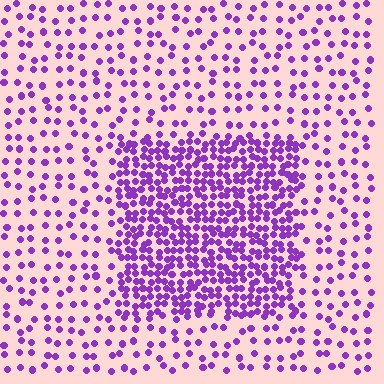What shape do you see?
I see a rectangle.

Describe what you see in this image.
The image contains small purple elements arranged at two different densities. A rectangle-shaped region is visible where the elements are more densely packed than the surrounding area.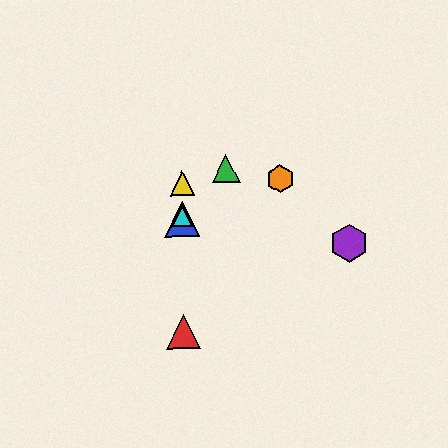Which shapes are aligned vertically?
The red triangle, the blue triangle, the yellow triangle, the cyan triangle are aligned vertically.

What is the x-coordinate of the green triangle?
The green triangle is at x≈226.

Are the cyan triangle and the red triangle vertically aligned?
Yes, both are at x≈182.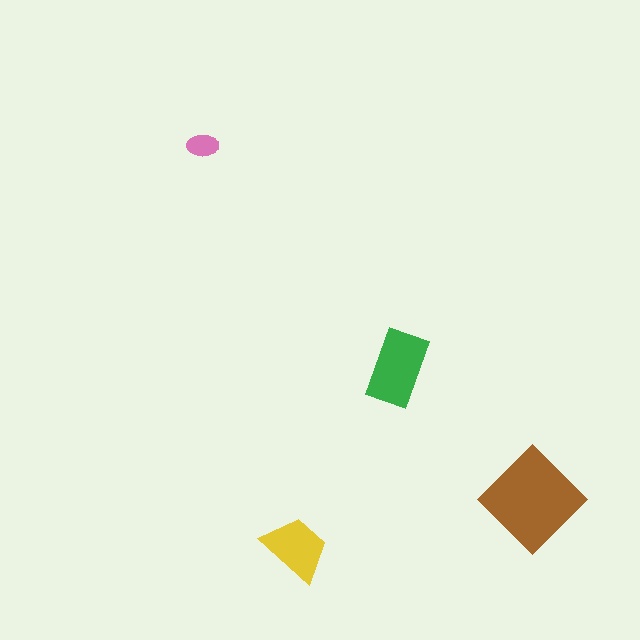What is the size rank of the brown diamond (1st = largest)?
1st.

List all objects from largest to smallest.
The brown diamond, the green rectangle, the yellow trapezoid, the pink ellipse.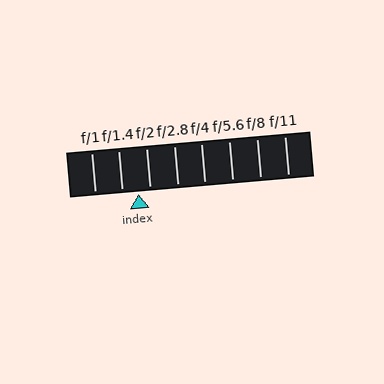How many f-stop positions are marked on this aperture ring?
There are 8 f-stop positions marked.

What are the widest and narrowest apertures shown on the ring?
The widest aperture shown is f/1 and the narrowest is f/11.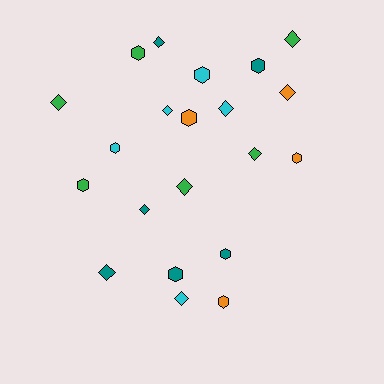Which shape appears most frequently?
Diamond, with 11 objects.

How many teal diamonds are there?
There are 3 teal diamonds.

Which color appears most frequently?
Green, with 6 objects.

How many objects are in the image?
There are 21 objects.